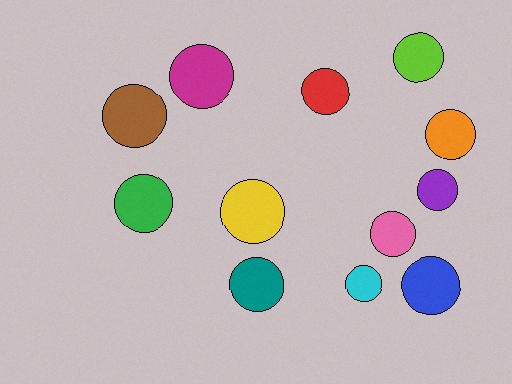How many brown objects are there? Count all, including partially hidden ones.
There is 1 brown object.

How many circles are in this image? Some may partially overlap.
There are 12 circles.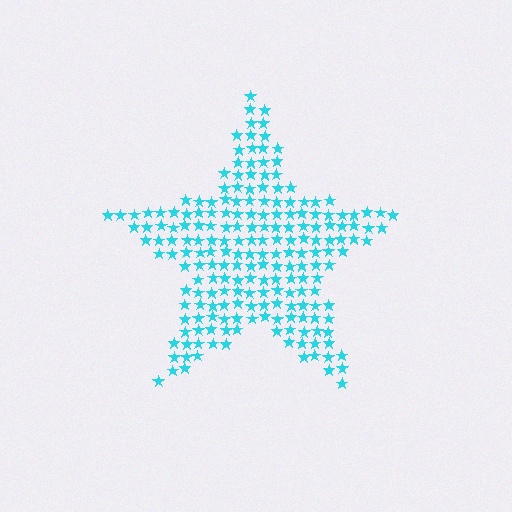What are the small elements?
The small elements are stars.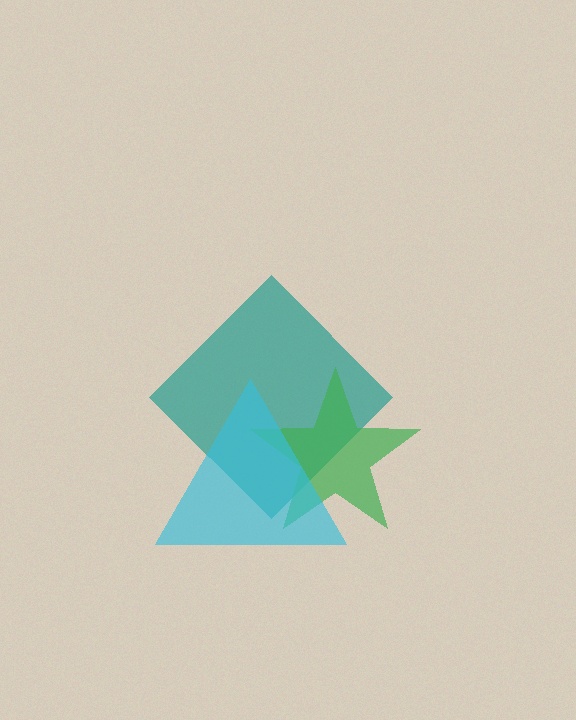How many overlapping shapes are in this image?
There are 3 overlapping shapes in the image.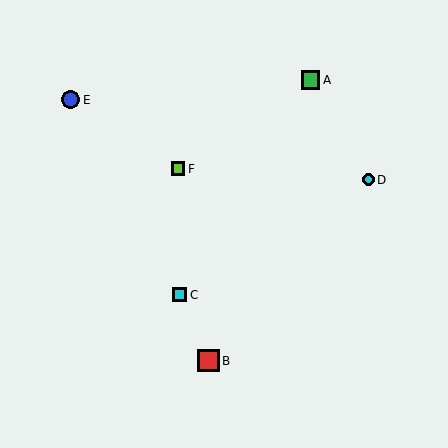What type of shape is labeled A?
Shape A is a green square.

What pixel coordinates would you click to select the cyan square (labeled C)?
Click at (180, 295) to select the cyan square C.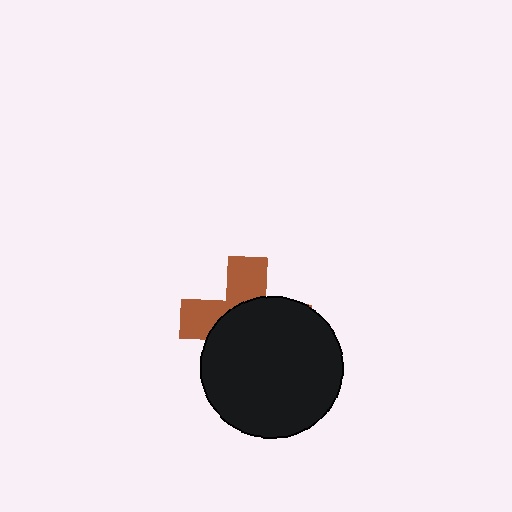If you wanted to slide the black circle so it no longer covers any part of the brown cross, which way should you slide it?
Slide it down — that is the most direct way to separate the two shapes.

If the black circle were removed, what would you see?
You would see the complete brown cross.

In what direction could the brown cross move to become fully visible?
The brown cross could move up. That would shift it out from behind the black circle entirely.